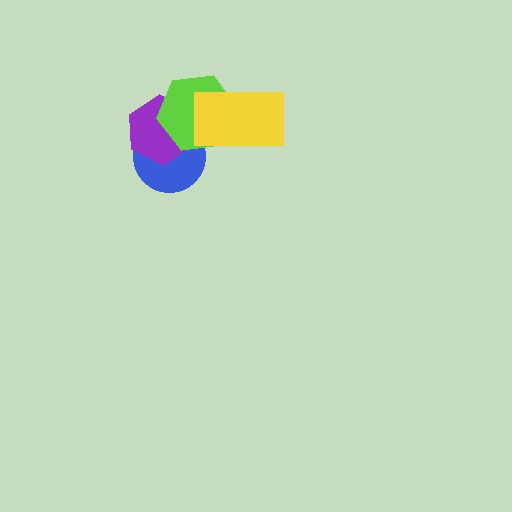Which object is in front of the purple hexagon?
The lime hexagon is in front of the purple hexagon.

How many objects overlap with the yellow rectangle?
1 object overlaps with the yellow rectangle.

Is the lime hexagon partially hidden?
Yes, it is partially covered by another shape.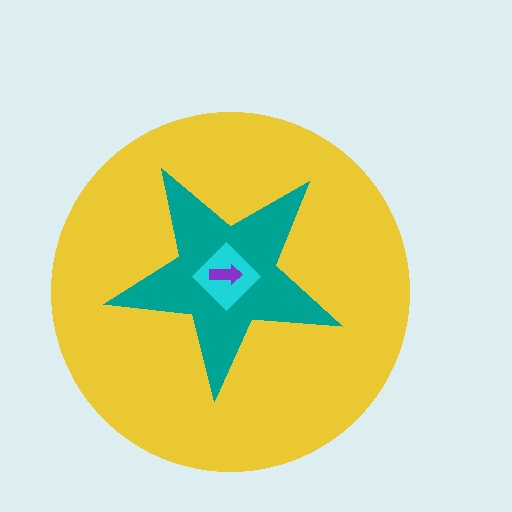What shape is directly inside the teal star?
The cyan diamond.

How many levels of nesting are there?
4.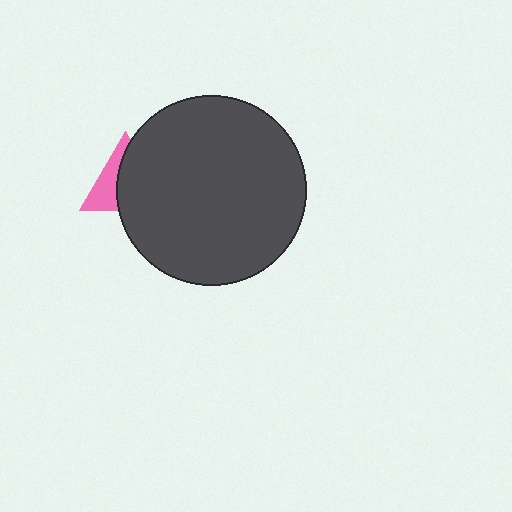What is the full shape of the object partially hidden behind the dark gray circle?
The partially hidden object is a pink triangle.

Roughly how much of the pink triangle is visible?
A small part of it is visible (roughly 39%).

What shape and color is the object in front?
The object in front is a dark gray circle.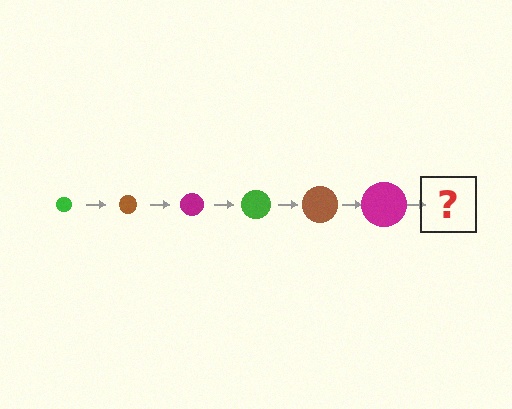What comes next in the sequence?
The next element should be a green circle, larger than the previous one.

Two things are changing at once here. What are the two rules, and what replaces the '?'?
The two rules are that the circle grows larger each step and the color cycles through green, brown, and magenta. The '?' should be a green circle, larger than the previous one.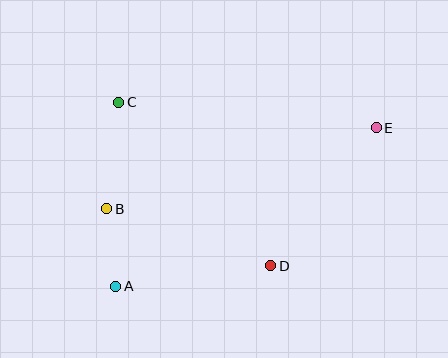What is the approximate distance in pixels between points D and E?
The distance between D and E is approximately 174 pixels.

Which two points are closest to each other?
Points A and B are closest to each other.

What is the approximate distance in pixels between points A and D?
The distance between A and D is approximately 156 pixels.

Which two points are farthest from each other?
Points A and E are farthest from each other.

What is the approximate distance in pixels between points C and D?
The distance between C and D is approximately 223 pixels.